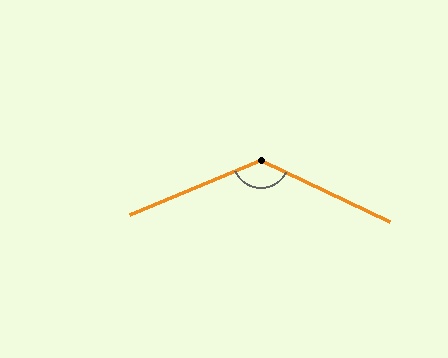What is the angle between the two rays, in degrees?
Approximately 132 degrees.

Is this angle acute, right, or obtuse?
It is obtuse.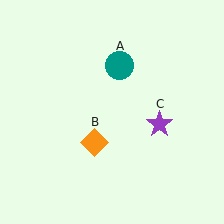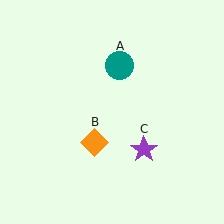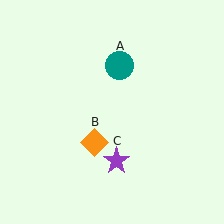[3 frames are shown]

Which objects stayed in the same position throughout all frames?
Teal circle (object A) and orange diamond (object B) remained stationary.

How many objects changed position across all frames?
1 object changed position: purple star (object C).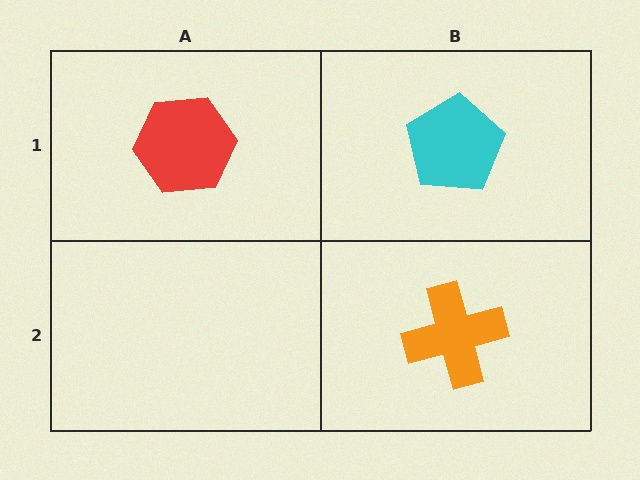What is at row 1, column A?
A red hexagon.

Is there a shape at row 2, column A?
No, that cell is empty.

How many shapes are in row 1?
2 shapes.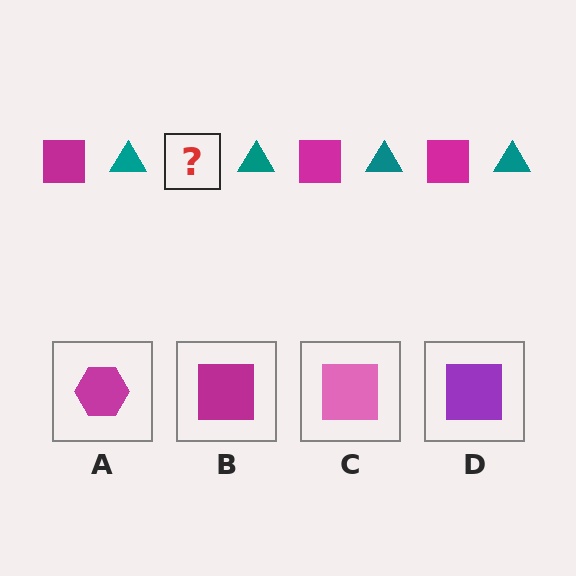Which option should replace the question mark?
Option B.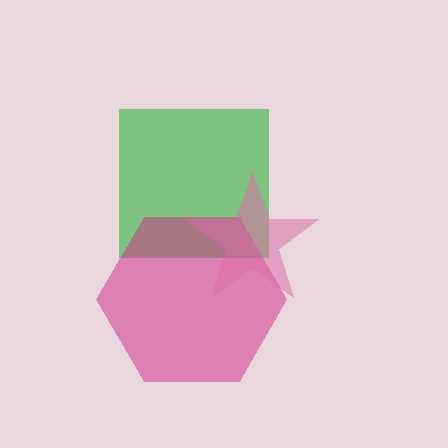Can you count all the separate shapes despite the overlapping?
Yes, there are 3 separate shapes.